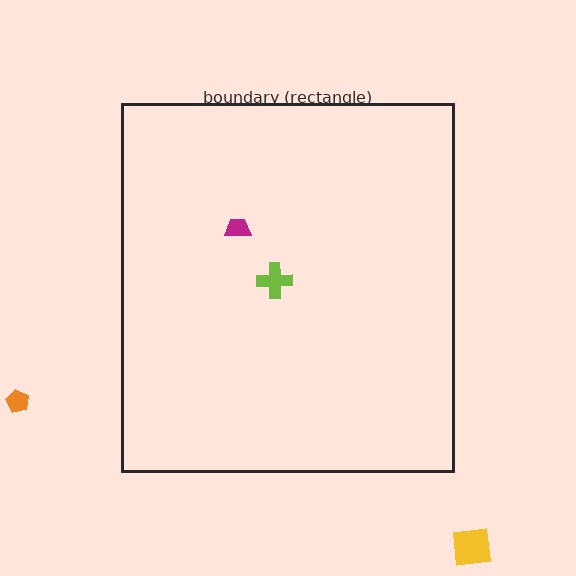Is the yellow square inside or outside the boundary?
Outside.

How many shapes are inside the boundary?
2 inside, 2 outside.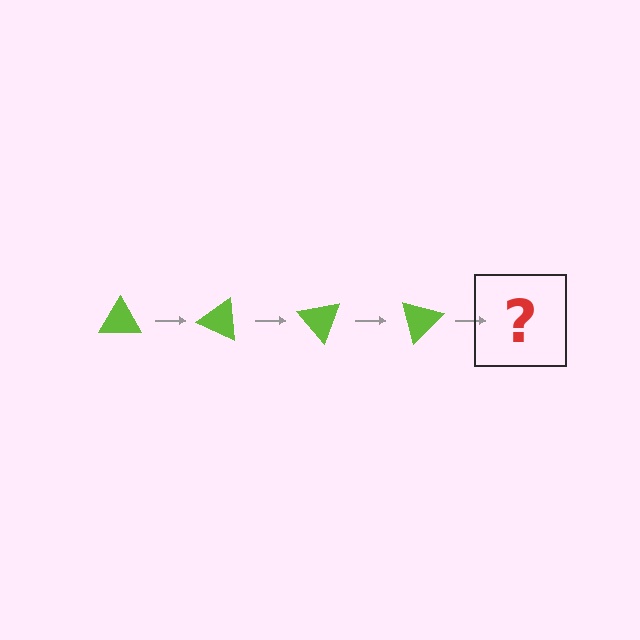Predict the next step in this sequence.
The next step is a lime triangle rotated 100 degrees.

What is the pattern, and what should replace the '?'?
The pattern is that the triangle rotates 25 degrees each step. The '?' should be a lime triangle rotated 100 degrees.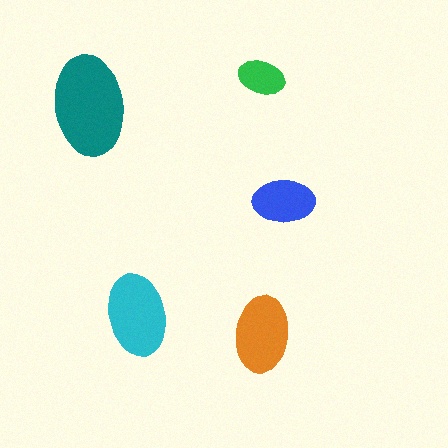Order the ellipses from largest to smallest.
the teal one, the cyan one, the orange one, the blue one, the green one.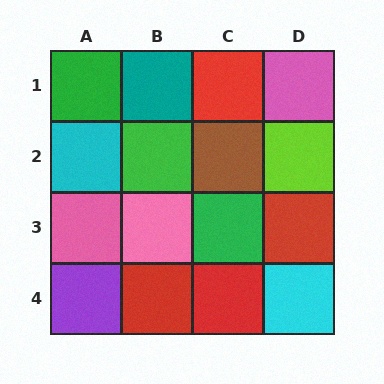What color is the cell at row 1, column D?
Pink.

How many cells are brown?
1 cell is brown.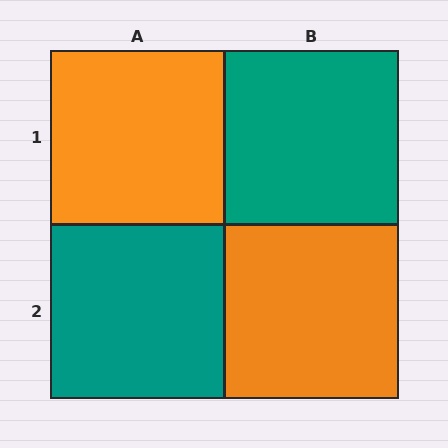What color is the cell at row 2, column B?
Orange.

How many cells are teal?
2 cells are teal.